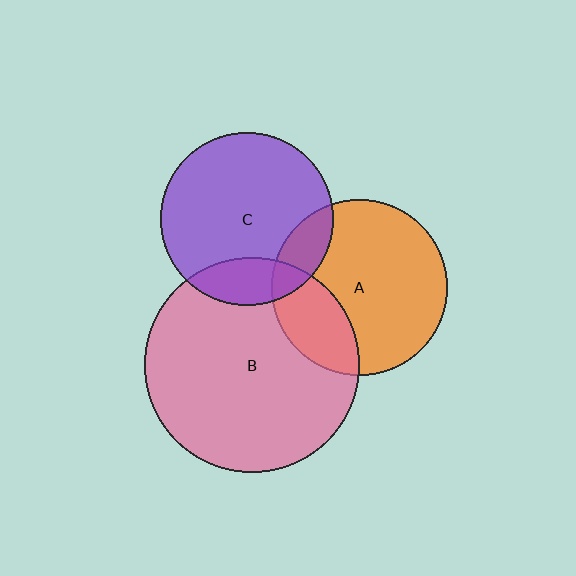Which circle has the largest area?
Circle B (pink).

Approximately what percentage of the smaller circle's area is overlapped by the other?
Approximately 15%.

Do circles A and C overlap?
Yes.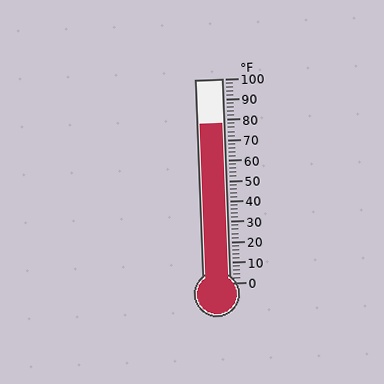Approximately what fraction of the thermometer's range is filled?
The thermometer is filled to approximately 80% of its range.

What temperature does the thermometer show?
The thermometer shows approximately 78°F.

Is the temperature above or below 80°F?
The temperature is below 80°F.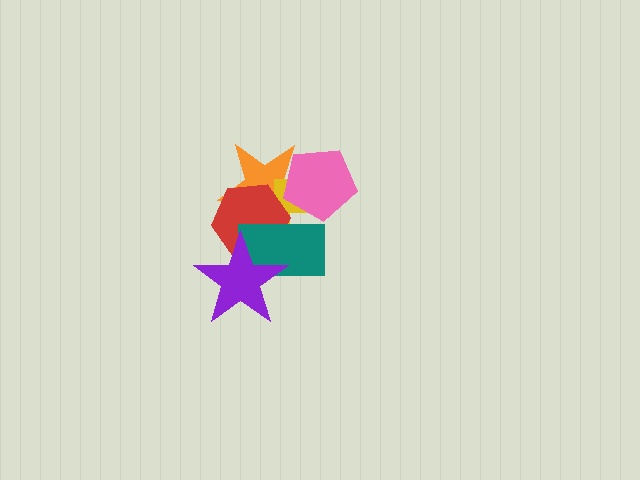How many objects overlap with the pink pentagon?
2 objects overlap with the pink pentagon.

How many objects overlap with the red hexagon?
4 objects overlap with the red hexagon.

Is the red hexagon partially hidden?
Yes, it is partially covered by another shape.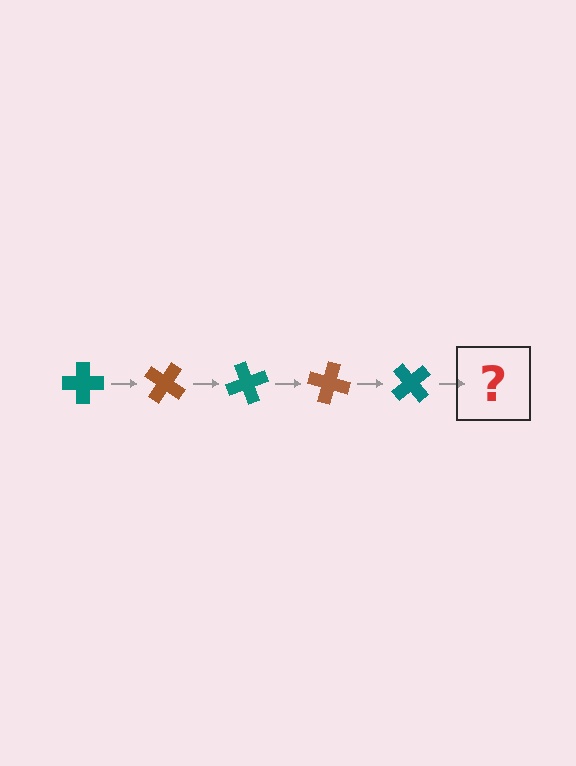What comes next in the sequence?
The next element should be a brown cross, rotated 175 degrees from the start.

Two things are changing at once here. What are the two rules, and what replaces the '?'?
The two rules are that it rotates 35 degrees each step and the color cycles through teal and brown. The '?' should be a brown cross, rotated 175 degrees from the start.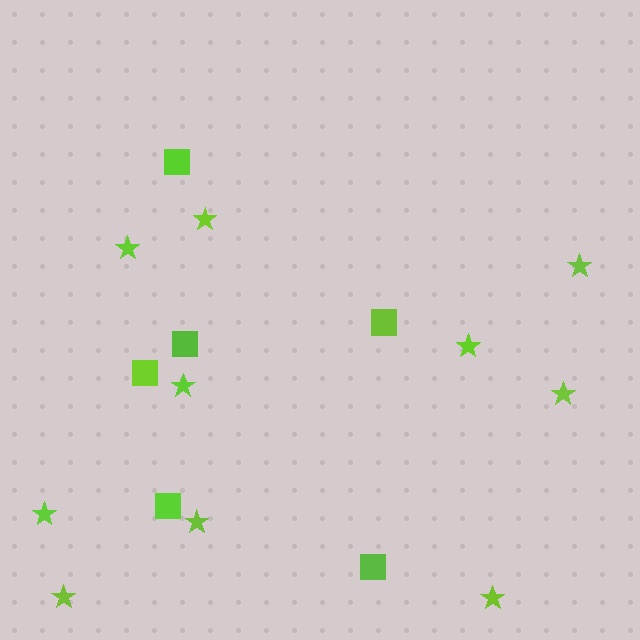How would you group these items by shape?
There are 2 groups: one group of squares (6) and one group of stars (10).